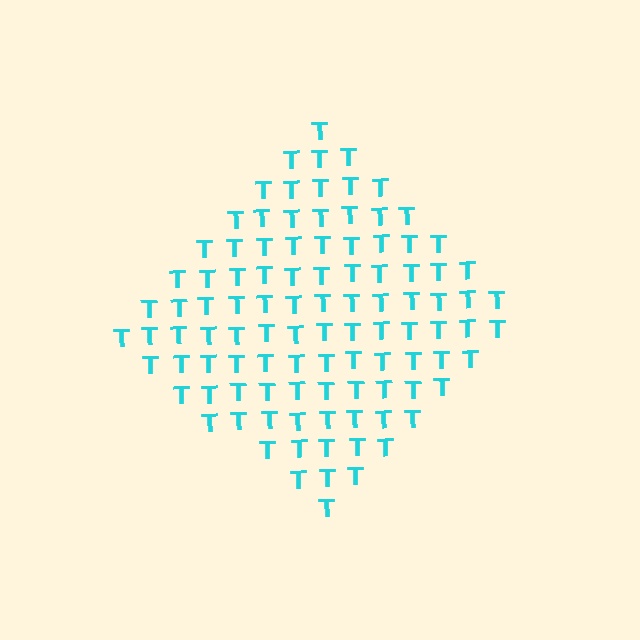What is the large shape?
The large shape is a diamond.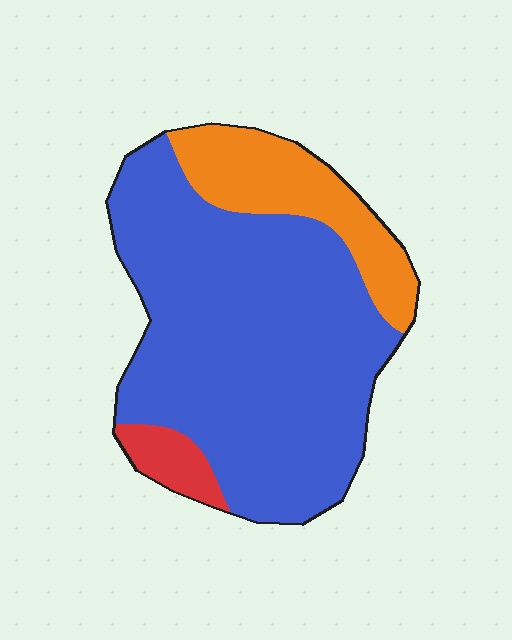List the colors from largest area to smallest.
From largest to smallest: blue, orange, red.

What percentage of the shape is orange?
Orange covers around 20% of the shape.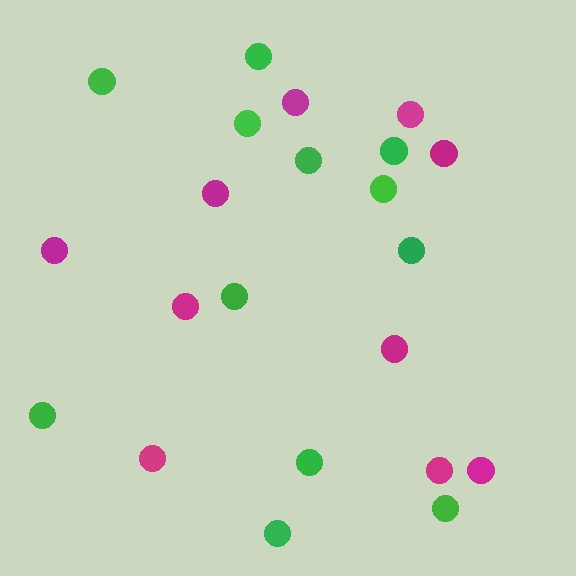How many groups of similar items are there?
There are 2 groups: one group of magenta circles (10) and one group of green circles (12).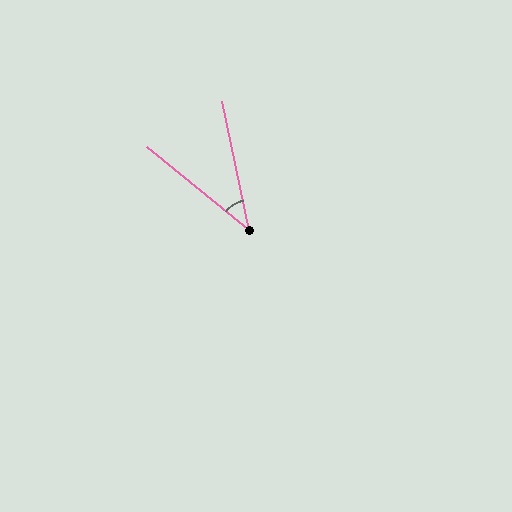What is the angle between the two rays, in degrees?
Approximately 39 degrees.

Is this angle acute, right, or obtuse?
It is acute.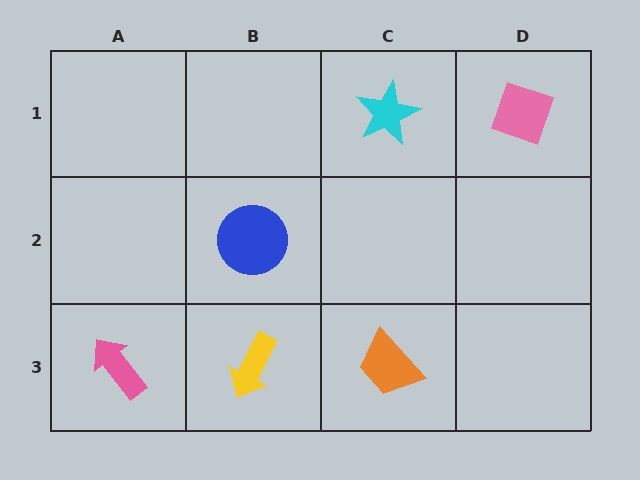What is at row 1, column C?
A cyan star.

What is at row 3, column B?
A yellow arrow.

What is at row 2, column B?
A blue circle.